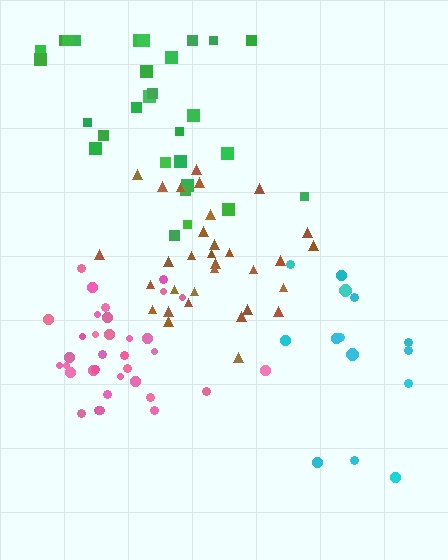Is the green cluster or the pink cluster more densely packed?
Pink.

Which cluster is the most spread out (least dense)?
Cyan.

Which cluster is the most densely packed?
Pink.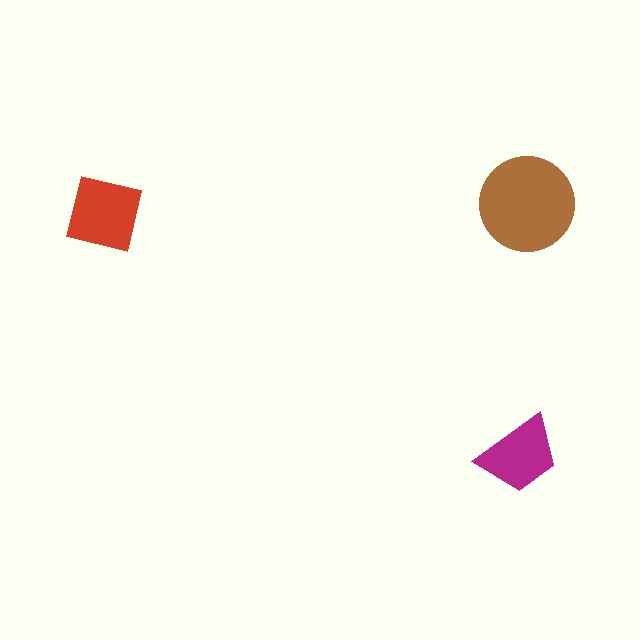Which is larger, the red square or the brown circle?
The brown circle.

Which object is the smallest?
The magenta trapezoid.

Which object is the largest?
The brown circle.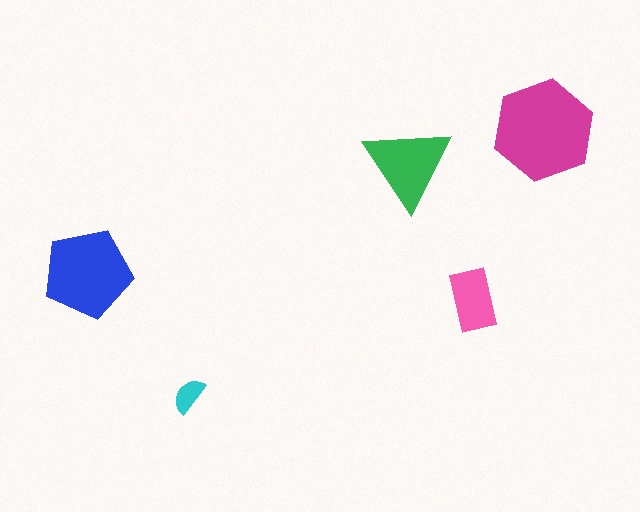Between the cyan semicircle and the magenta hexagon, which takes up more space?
The magenta hexagon.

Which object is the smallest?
The cyan semicircle.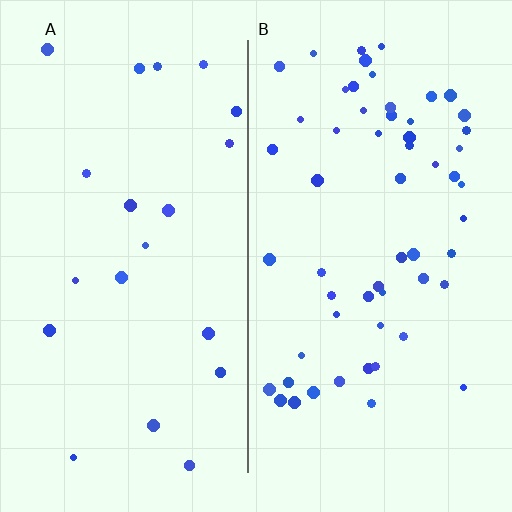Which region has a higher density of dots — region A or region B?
B (the right).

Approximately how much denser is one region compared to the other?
Approximately 2.8× — region B over region A.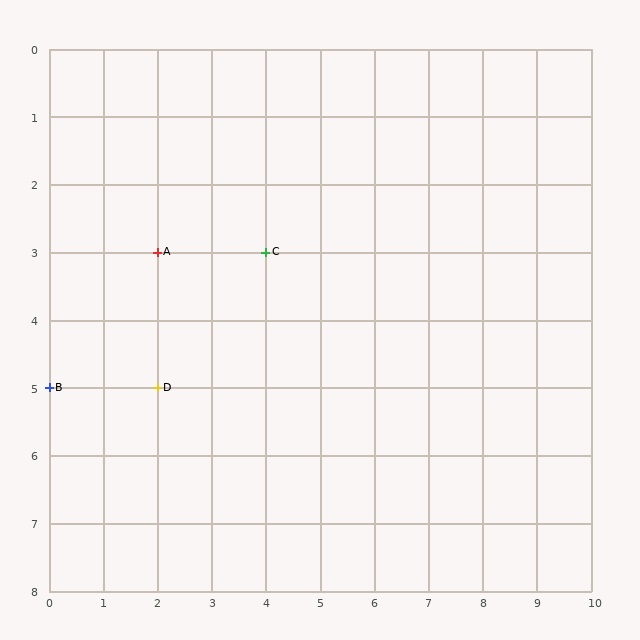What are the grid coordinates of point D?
Point D is at grid coordinates (2, 5).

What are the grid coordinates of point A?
Point A is at grid coordinates (2, 3).